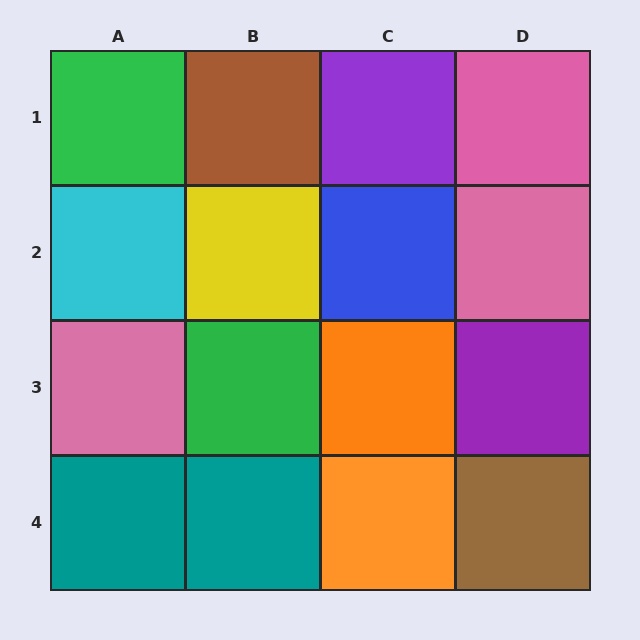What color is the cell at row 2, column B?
Yellow.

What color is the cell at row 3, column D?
Purple.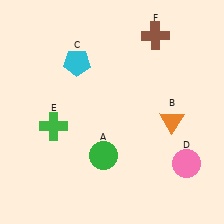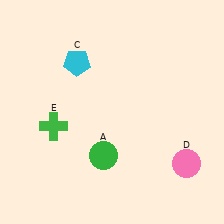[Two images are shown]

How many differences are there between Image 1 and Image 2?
There are 2 differences between the two images.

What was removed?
The orange triangle (B), the brown cross (F) were removed in Image 2.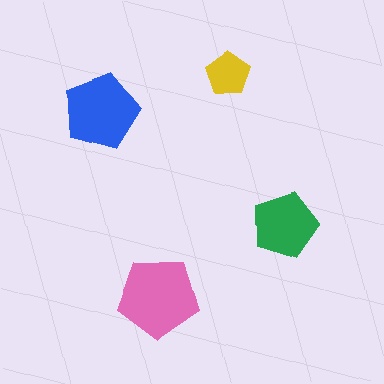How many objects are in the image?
There are 4 objects in the image.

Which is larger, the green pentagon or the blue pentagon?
The blue one.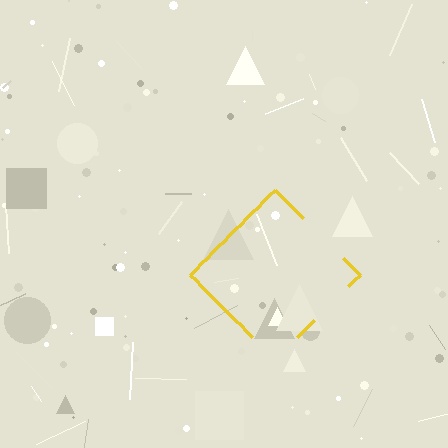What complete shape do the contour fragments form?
The contour fragments form a diamond.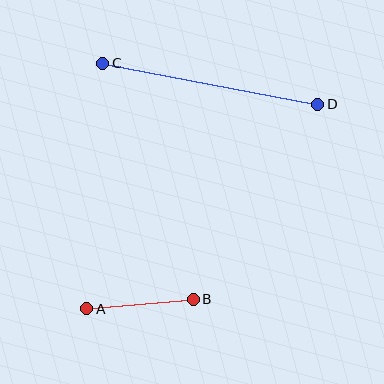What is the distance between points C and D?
The distance is approximately 219 pixels.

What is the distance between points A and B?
The distance is approximately 107 pixels.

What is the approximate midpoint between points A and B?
The midpoint is at approximately (140, 304) pixels.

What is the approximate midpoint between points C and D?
The midpoint is at approximately (210, 84) pixels.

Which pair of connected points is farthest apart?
Points C and D are farthest apart.